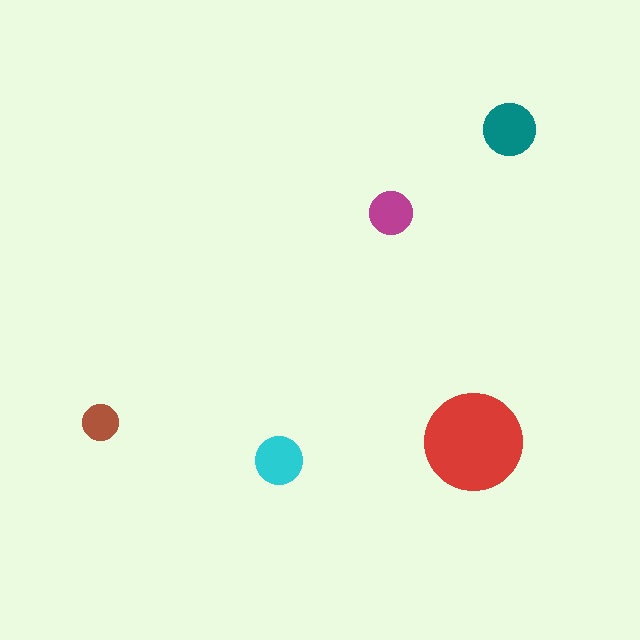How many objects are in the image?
There are 5 objects in the image.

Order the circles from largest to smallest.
the red one, the teal one, the cyan one, the magenta one, the brown one.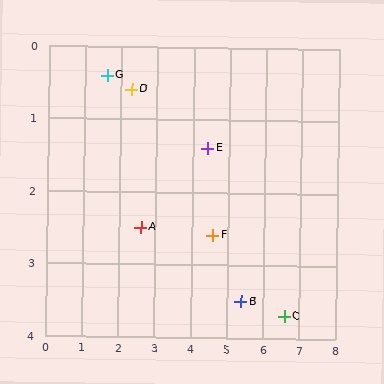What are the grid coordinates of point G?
Point G is at approximately (1.6, 0.4).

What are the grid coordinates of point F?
Point F is at approximately (4.6, 2.6).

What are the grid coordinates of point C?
Point C is at approximately (6.6, 3.7).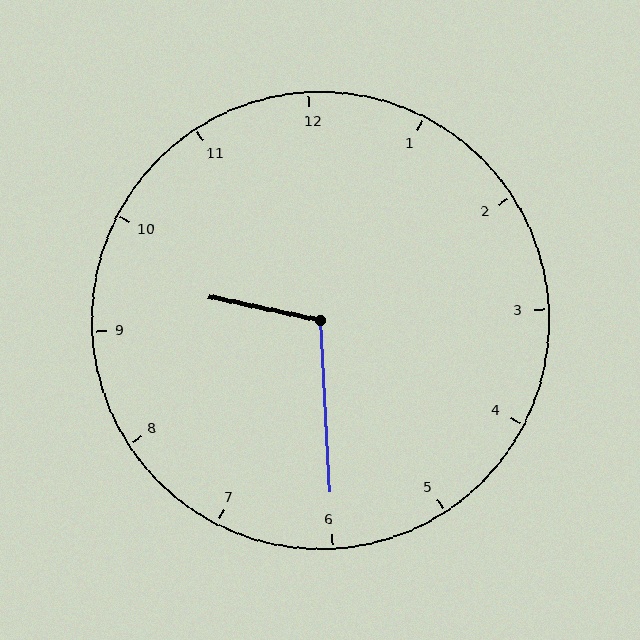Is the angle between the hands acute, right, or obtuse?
It is obtuse.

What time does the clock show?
9:30.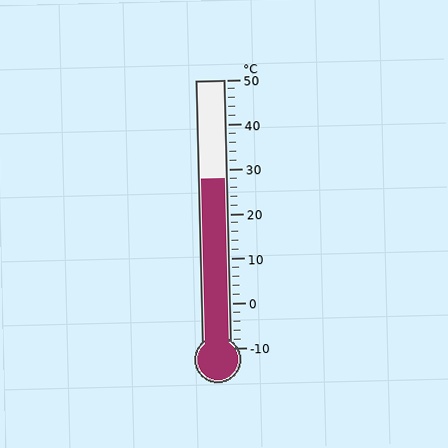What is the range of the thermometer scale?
The thermometer scale ranges from -10°C to 50°C.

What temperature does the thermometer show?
The thermometer shows approximately 28°C.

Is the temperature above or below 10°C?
The temperature is above 10°C.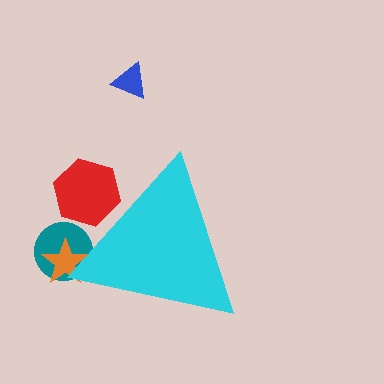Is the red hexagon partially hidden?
Yes, the red hexagon is partially hidden behind the cyan triangle.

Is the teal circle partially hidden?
Yes, the teal circle is partially hidden behind the cyan triangle.